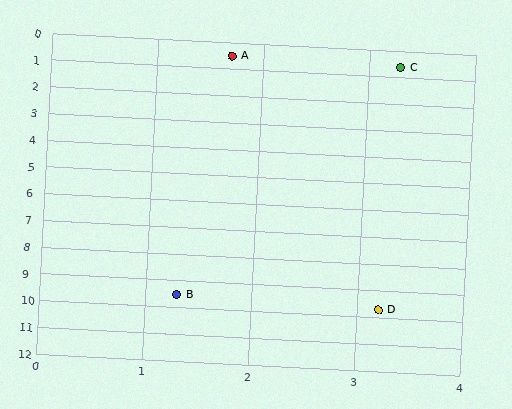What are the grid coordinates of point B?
Point B is at approximately (1.3, 9.5).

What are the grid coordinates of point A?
Point A is at approximately (1.7, 0.5).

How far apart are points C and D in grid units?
Points C and D are about 9.1 grid units apart.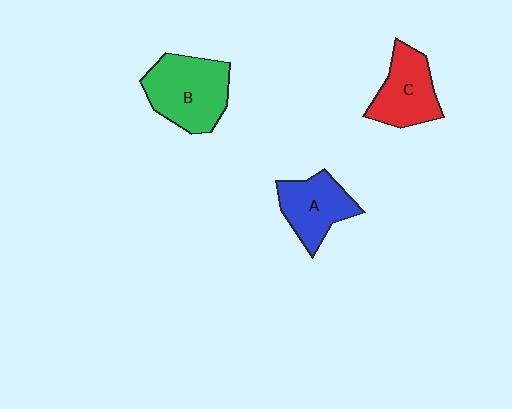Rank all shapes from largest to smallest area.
From largest to smallest: B (green), C (red), A (blue).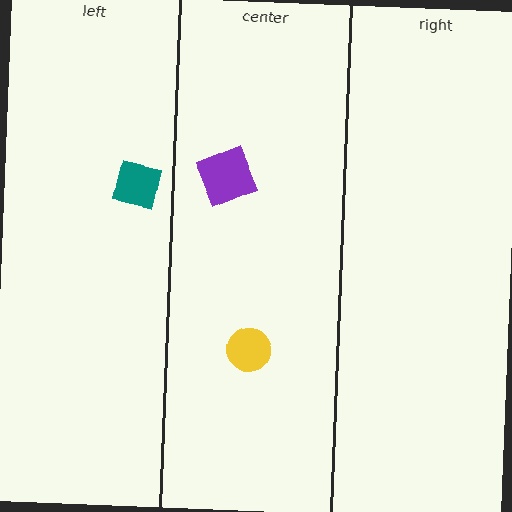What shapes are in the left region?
The teal square.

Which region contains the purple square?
The center region.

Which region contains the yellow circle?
The center region.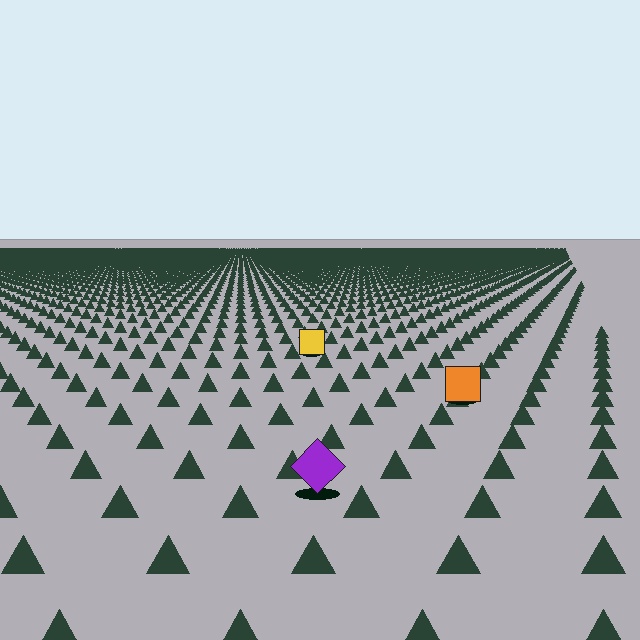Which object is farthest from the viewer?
The yellow square is farthest from the viewer. It appears smaller and the ground texture around it is denser.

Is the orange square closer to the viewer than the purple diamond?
No. The purple diamond is closer — you can tell from the texture gradient: the ground texture is coarser near it.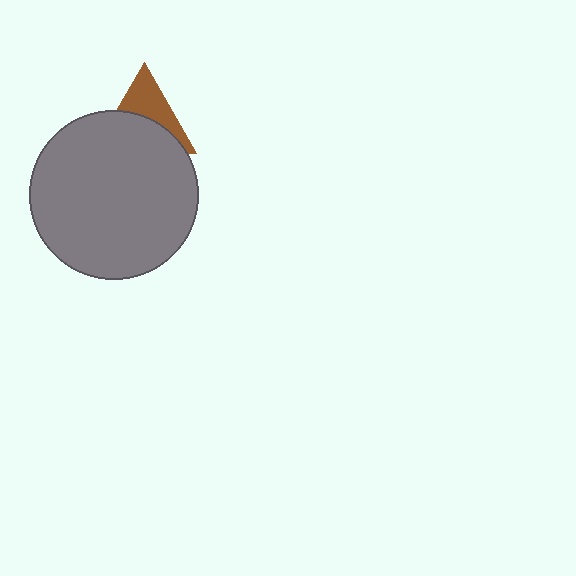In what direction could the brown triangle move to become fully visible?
The brown triangle could move up. That would shift it out from behind the gray circle entirely.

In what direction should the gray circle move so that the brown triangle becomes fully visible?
The gray circle should move down. That is the shortest direction to clear the overlap and leave the brown triangle fully visible.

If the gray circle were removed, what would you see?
You would see the complete brown triangle.